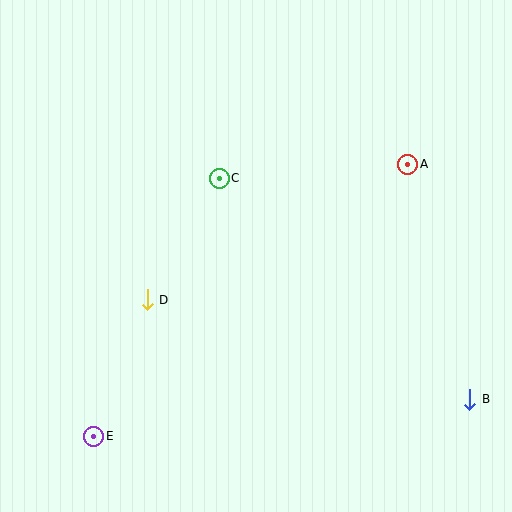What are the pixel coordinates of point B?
Point B is at (470, 399).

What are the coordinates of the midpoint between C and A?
The midpoint between C and A is at (314, 171).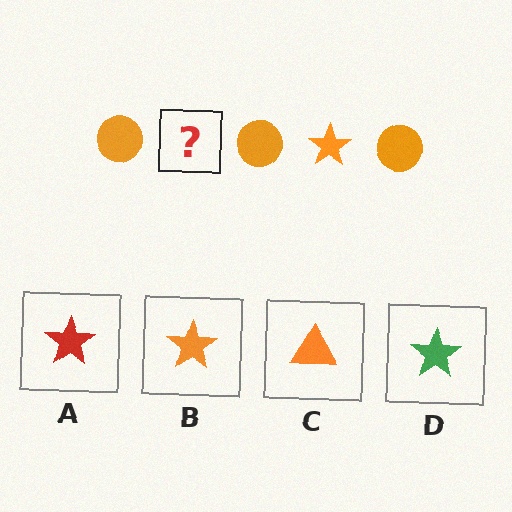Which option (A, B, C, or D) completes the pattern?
B.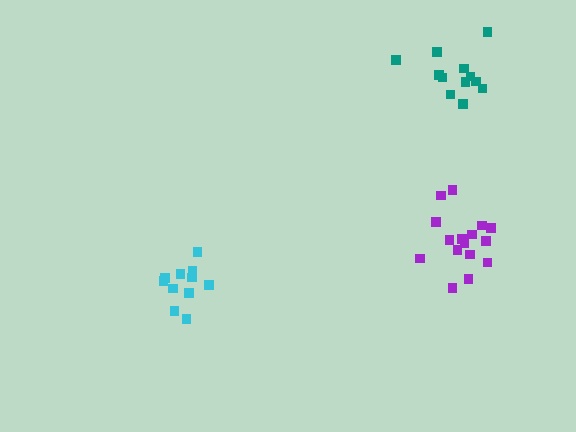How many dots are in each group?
Group 1: 12 dots, Group 2: 16 dots, Group 3: 11 dots (39 total).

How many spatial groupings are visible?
There are 3 spatial groupings.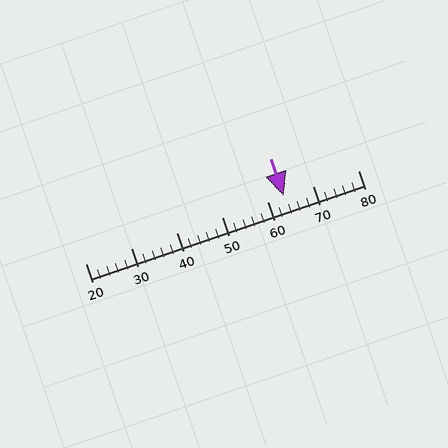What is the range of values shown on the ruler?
The ruler shows values from 20 to 80.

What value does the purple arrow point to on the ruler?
The purple arrow points to approximately 64.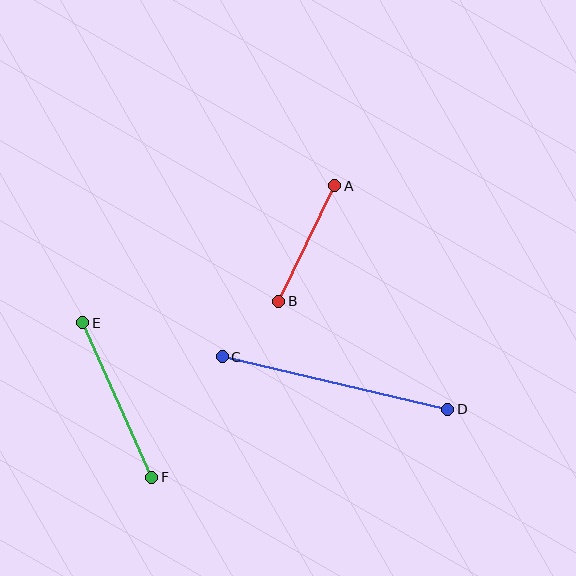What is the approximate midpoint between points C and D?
The midpoint is at approximately (335, 383) pixels.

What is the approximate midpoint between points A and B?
The midpoint is at approximately (307, 244) pixels.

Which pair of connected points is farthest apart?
Points C and D are farthest apart.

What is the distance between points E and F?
The distance is approximately 169 pixels.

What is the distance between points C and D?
The distance is approximately 232 pixels.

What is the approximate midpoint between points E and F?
The midpoint is at approximately (117, 400) pixels.